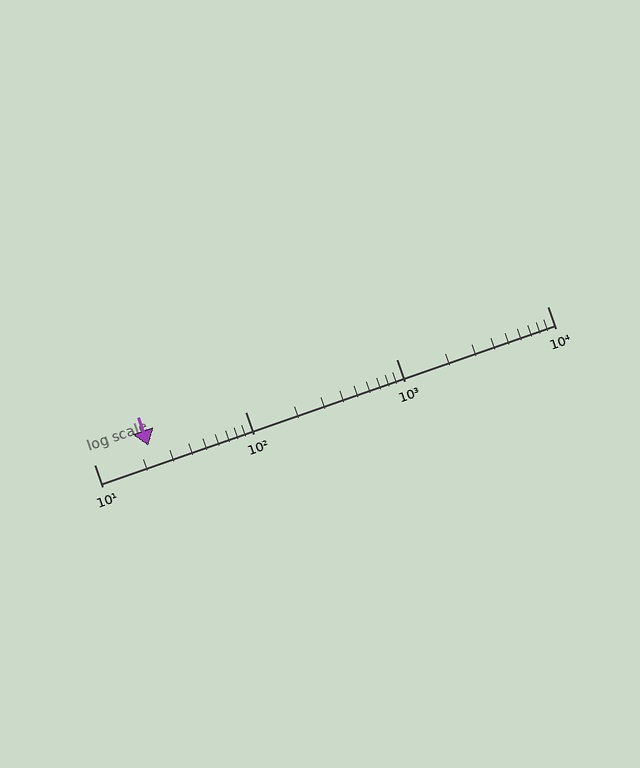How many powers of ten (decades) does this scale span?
The scale spans 3 decades, from 10 to 10000.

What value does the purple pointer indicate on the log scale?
The pointer indicates approximately 23.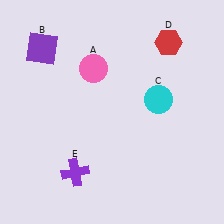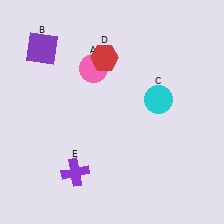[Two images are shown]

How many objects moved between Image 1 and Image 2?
1 object moved between the two images.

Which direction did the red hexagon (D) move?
The red hexagon (D) moved left.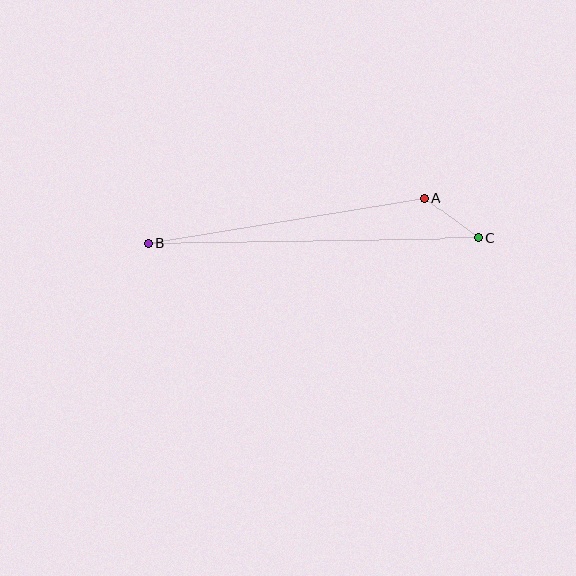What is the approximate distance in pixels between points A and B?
The distance between A and B is approximately 279 pixels.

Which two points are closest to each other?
Points A and C are closest to each other.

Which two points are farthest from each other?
Points B and C are farthest from each other.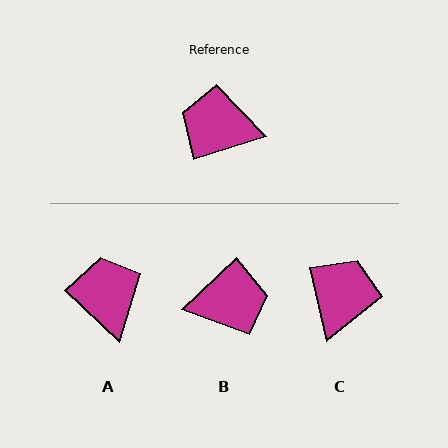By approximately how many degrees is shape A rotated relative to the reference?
Approximately 61 degrees clockwise.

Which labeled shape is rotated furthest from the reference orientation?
B, about 154 degrees away.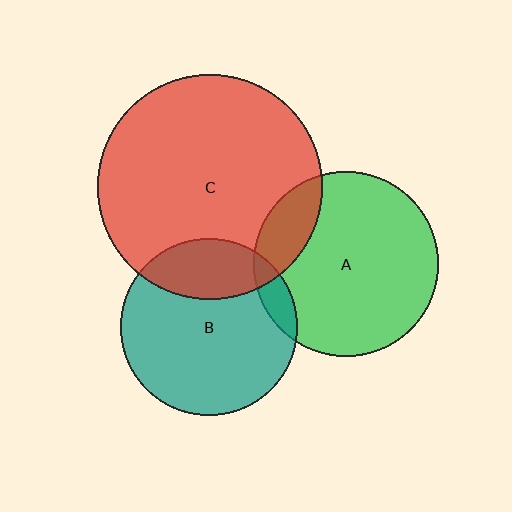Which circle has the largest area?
Circle C (red).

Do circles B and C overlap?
Yes.